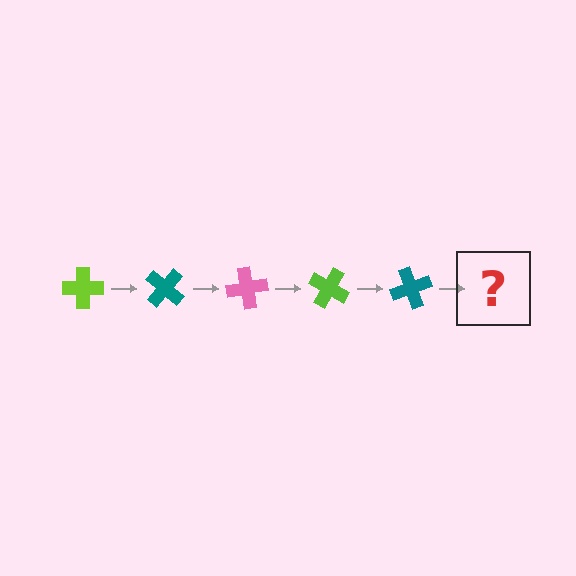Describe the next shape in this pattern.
It should be a pink cross, rotated 200 degrees from the start.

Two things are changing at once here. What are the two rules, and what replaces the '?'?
The two rules are that it rotates 40 degrees each step and the color cycles through lime, teal, and pink. The '?' should be a pink cross, rotated 200 degrees from the start.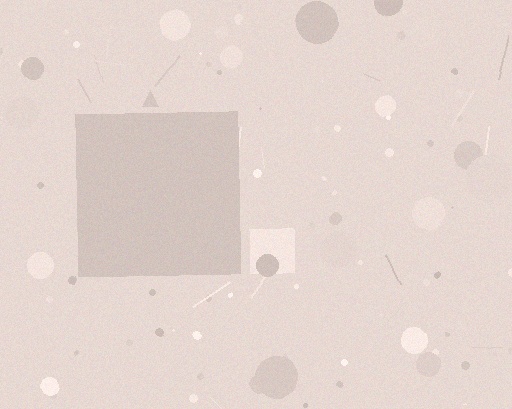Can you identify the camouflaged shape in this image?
The camouflaged shape is a square.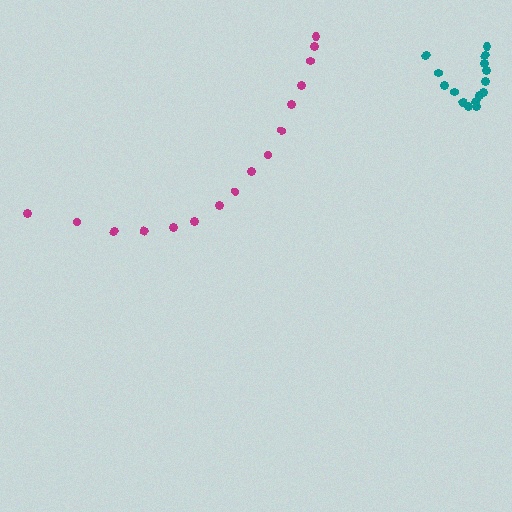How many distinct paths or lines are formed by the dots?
There are 2 distinct paths.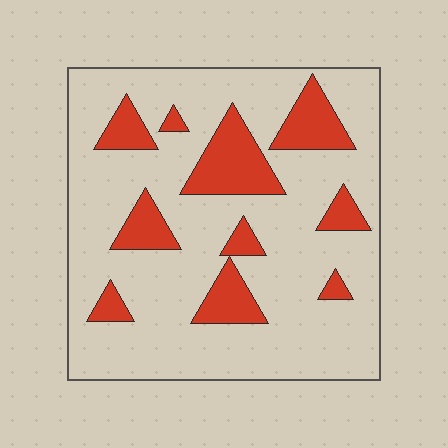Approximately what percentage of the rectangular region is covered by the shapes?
Approximately 20%.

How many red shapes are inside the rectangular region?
10.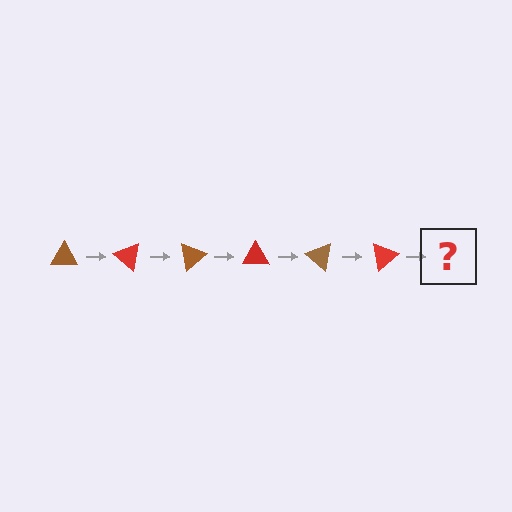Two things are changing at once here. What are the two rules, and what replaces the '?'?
The two rules are that it rotates 40 degrees each step and the color cycles through brown and red. The '?' should be a brown triangle, rotated 240 degrees from the start.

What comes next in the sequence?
The next element should be a brown triangle, rotated 240 degrees from the start.